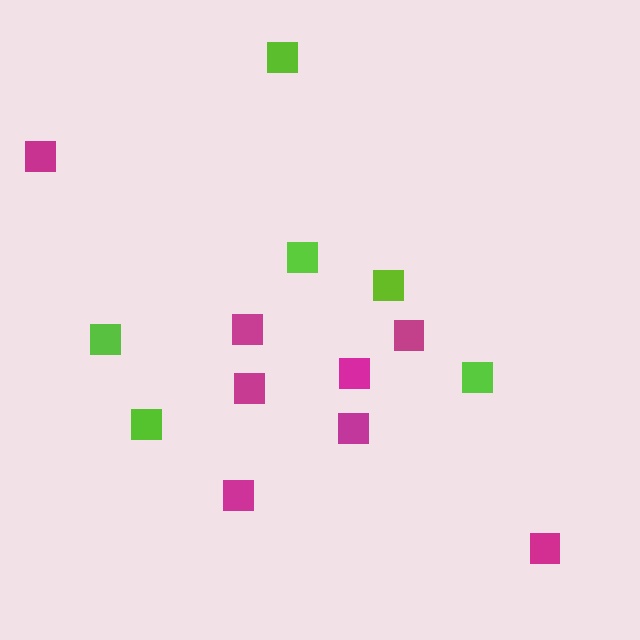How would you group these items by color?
There are 2 groups: one group of lime squares (6) and one group of magenta squares (8).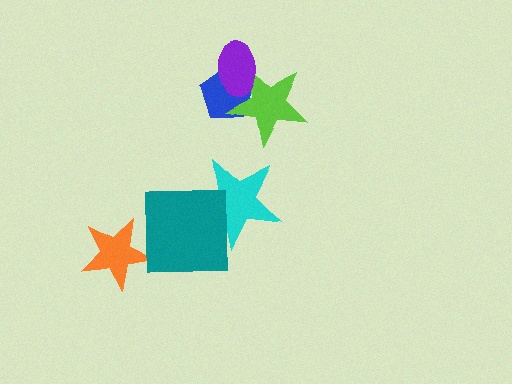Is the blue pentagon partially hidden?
Yes, it is partially covered by another shape.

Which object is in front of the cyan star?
The teal square is in front of the cyan star.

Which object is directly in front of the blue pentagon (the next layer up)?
The lime star is directly in front of the blue pentagon.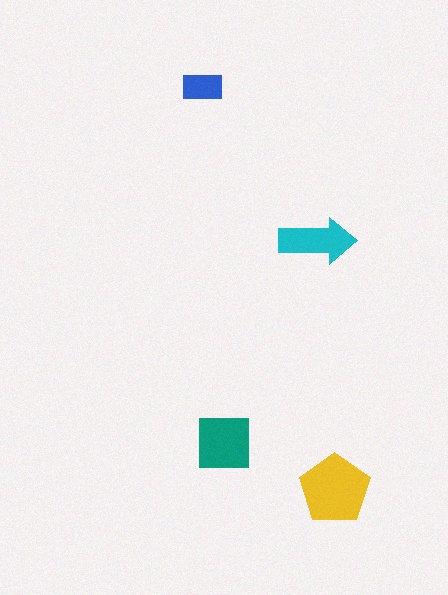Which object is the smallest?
The blue rectangle.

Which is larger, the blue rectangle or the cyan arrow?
The cyan arrow.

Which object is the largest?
The yellow pentagon.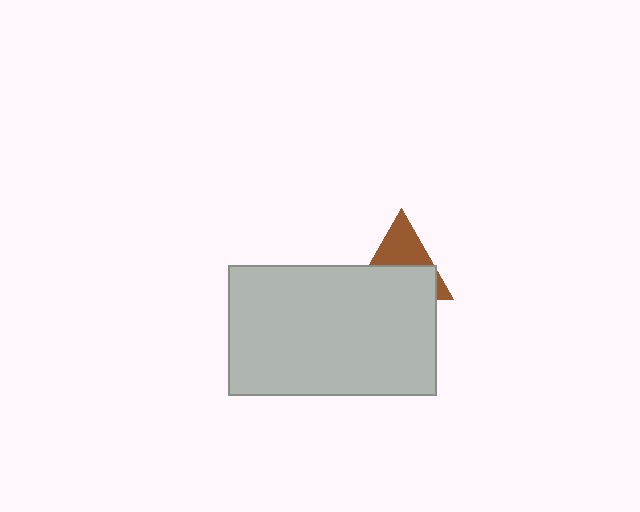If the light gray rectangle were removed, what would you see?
You would see the complete brown triangle.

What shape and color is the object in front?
The object in front is a light gray rectangle.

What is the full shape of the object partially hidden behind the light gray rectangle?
The partially hidden object is a brown triangle.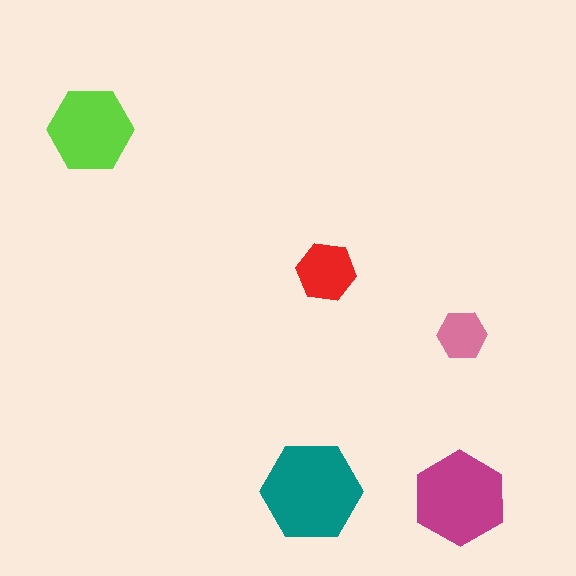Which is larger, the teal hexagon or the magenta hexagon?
The teal one.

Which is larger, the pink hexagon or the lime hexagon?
The lime one.